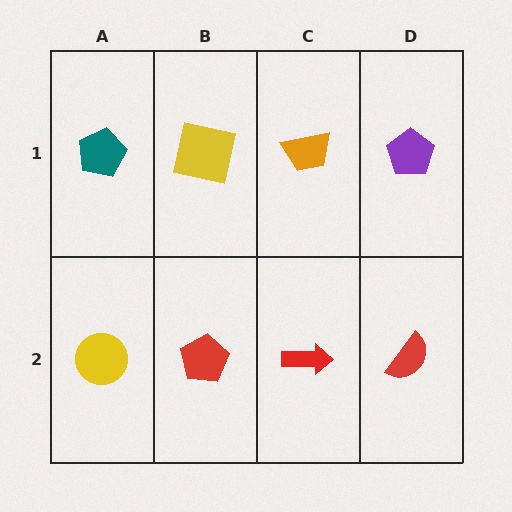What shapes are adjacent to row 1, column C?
A red arrow (row 2, column C), a yellow square (row 1, column B), a purple pentagon (row 1, column D).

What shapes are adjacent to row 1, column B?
A red pentagon (row 2, column B), a teal pentagon (row 1, column A), an orange trapezoid (row 1, column C).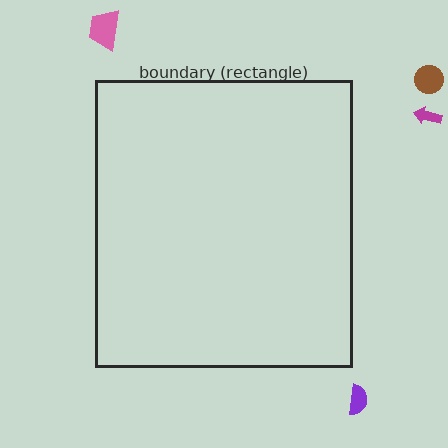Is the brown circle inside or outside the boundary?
Outside.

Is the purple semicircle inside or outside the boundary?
Outside.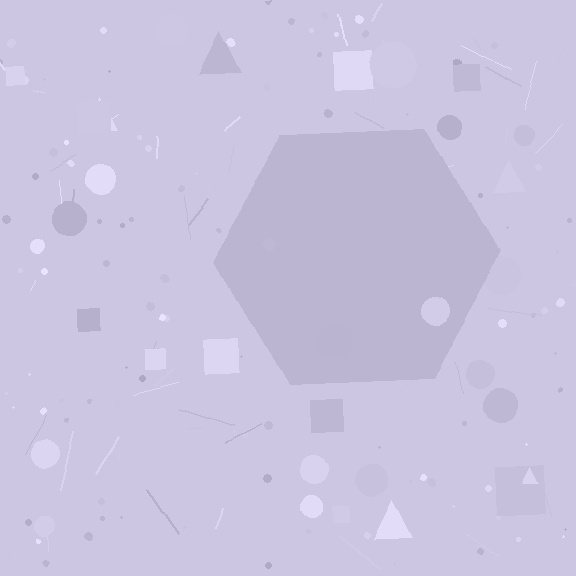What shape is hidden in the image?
A hexagon is hidden in the image.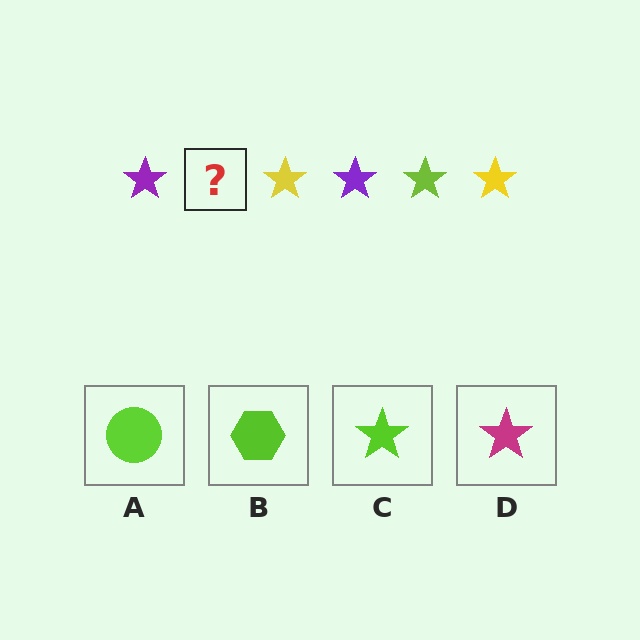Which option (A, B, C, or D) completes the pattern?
C.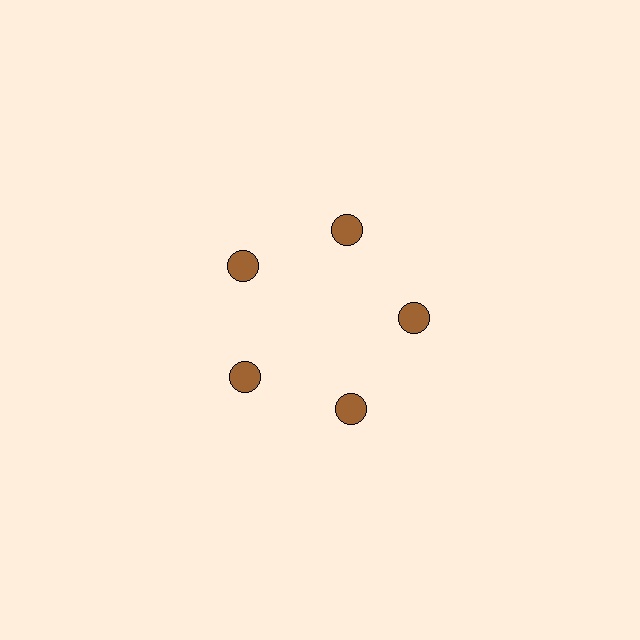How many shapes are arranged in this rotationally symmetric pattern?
There are 5 shapes, arranged in 5 groups of 1.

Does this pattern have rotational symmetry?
Yes, this pattern has 5-fold rotational symmetry. It looks the same after rotating 72 degrees around the center.